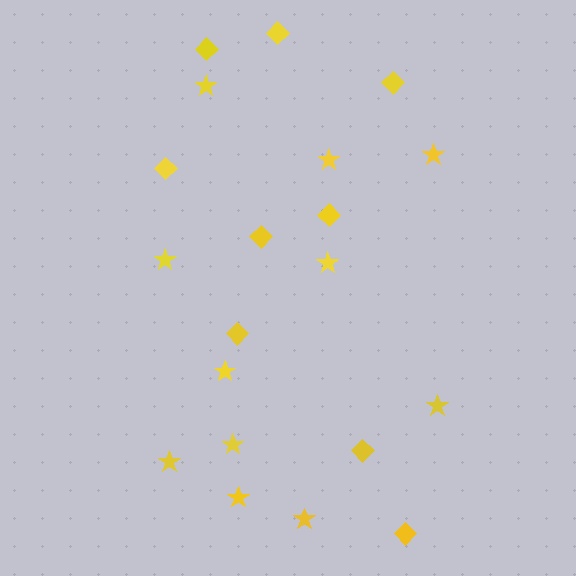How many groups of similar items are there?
There are 2 groups: one group of stars (11) and one group of diamonds (9).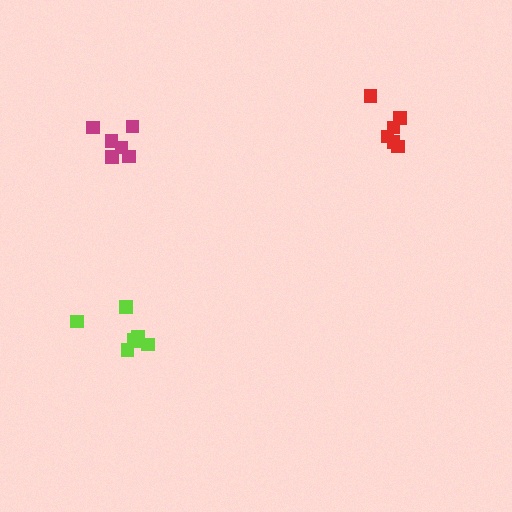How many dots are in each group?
Group 1: 7 dots, Group 2: 6 dots, Group 3: 6 dots (19 total).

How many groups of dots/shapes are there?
There are 3 groups.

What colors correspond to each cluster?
The clusters are colored: lime, magenta, red.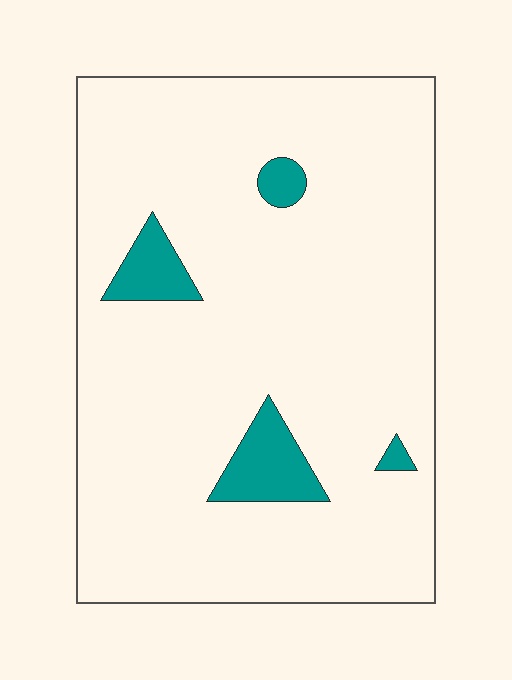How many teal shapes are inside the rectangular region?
4.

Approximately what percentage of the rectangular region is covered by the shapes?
Approximately 10%.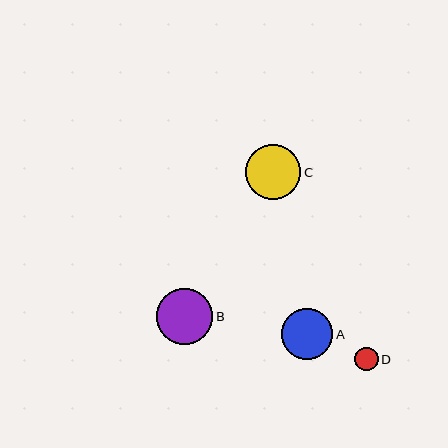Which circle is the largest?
Circle B is the largest with a size of approximately 56 pixels.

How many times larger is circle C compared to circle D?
Circle C is approximately 2.4 times the size of circle D.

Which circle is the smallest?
Circle D is the smallest with a size of approximately 23 pixels.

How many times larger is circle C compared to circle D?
Circle C is approximately 2.4 times the size of circle D.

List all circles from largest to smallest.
From largest to smallest: B, C, A, D.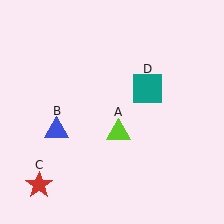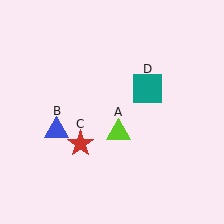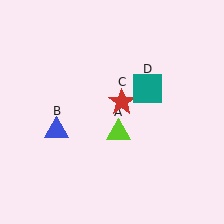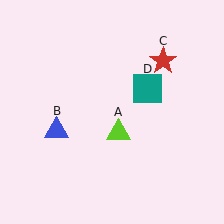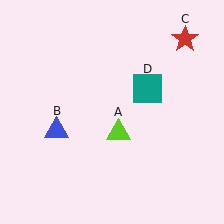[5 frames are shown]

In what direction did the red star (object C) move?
The red star (object C) moved up and to the right.